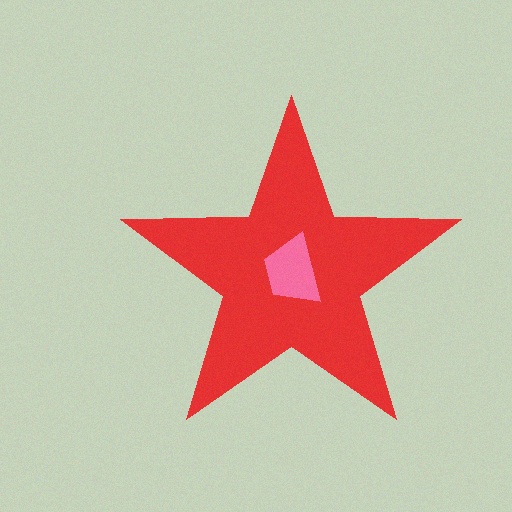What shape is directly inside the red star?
The pink trapezoid.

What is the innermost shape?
The pink trapezoid.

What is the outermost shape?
The red star.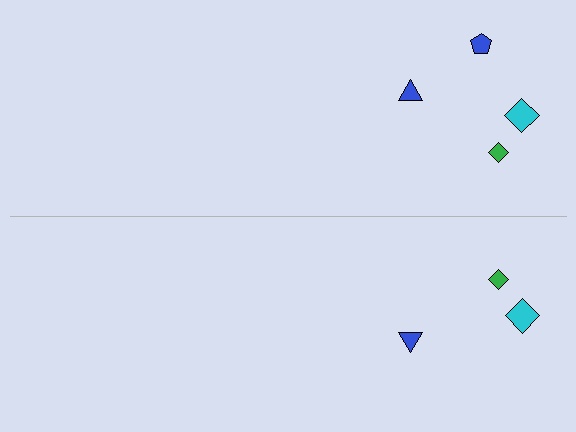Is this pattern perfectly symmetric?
No, the pattern is not perfectly symmetric. A blue pentagon is missing from the bottom side.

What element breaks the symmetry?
A blue pentagon is missing from the bottom side.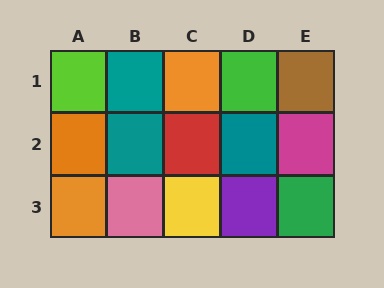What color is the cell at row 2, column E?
Magenta.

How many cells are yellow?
1 cell is yellow.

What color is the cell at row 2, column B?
Teal.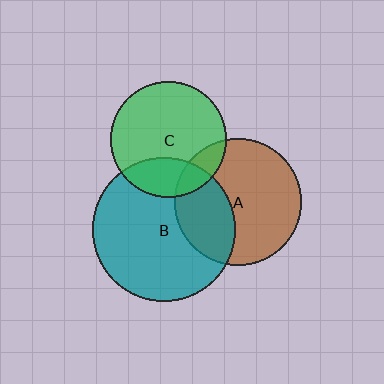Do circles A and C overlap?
Yes.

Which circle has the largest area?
Circle B (teal).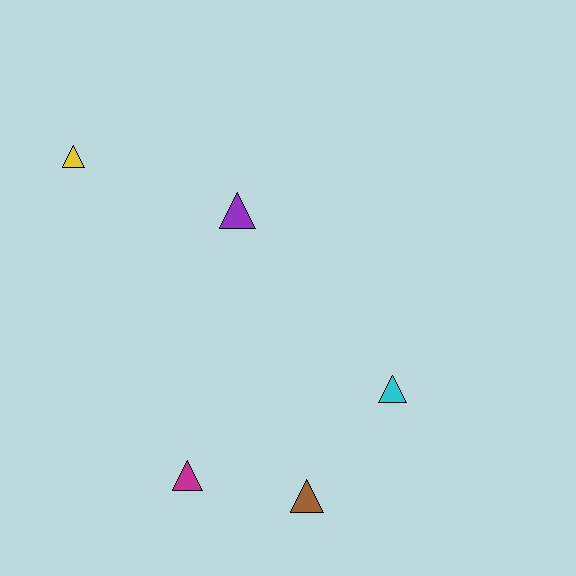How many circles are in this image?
There are no circles.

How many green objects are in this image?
There are no green objects.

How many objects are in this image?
There are 5 objects.